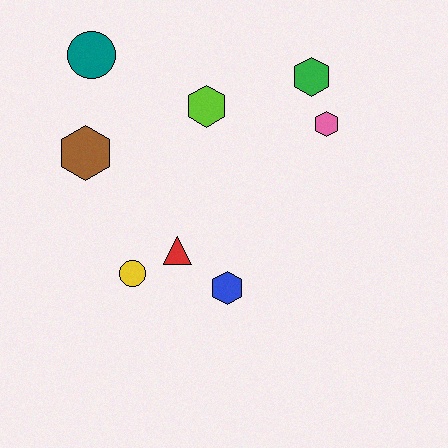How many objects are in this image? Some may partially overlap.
There are 8 objects.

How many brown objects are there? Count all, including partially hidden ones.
There is 1 brown object.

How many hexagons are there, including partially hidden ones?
There are 5 hexagons.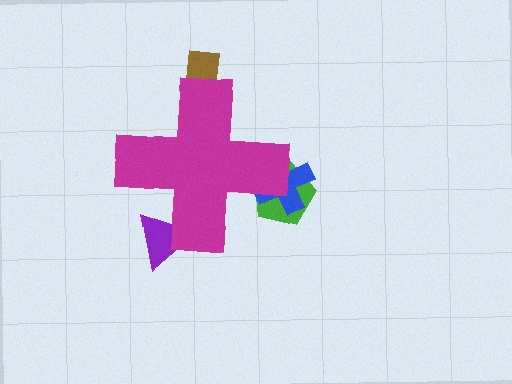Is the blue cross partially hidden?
Yes, the blue cross is partially hidden behind the magenta cross.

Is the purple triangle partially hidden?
Yes, the purple triangle is partially hidden behind the magenta cross.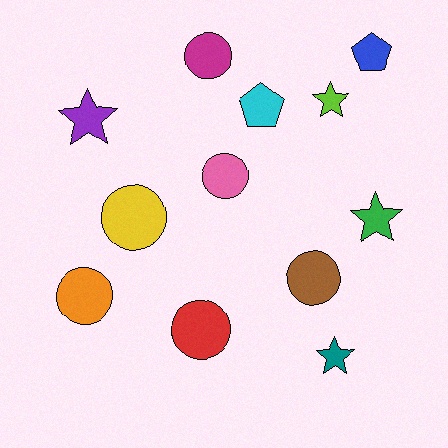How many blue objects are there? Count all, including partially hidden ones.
There is 1 blue object.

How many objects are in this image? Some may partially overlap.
There are 12 objects.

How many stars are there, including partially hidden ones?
There are 4 stars.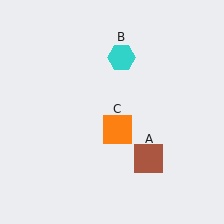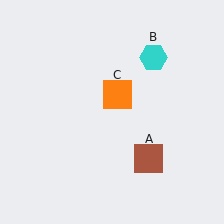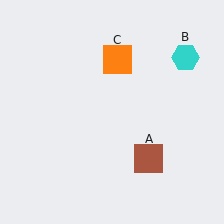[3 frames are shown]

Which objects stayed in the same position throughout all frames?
Brown square (object A) remained stationary.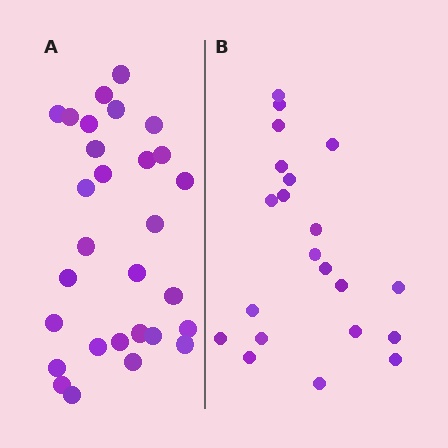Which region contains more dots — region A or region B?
Region A (the left region) has more dots.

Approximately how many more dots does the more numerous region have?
Region A has roughly 8 or so more dots than region B.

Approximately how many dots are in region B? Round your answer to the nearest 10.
About 20 dots. (The exact count is 21, which rounds to 20.)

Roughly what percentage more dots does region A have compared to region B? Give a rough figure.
About 40% more.